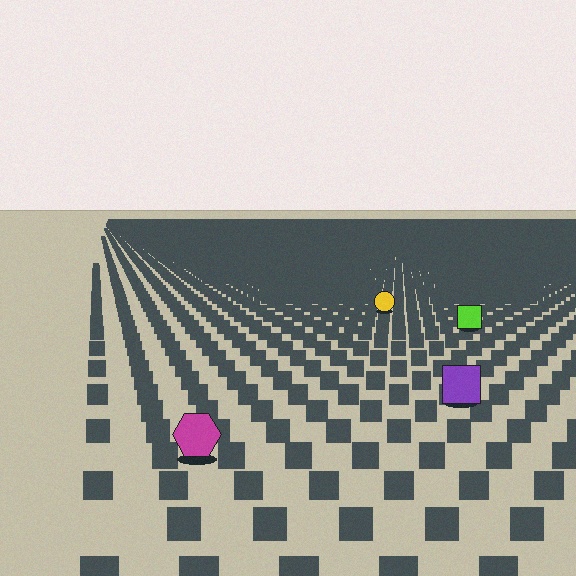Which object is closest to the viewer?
The magenta hexagon is closest. The texture marks near it are larger and more spread out.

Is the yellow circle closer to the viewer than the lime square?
No. The lime square is closer — you can tell from the texture gradient: the ground texture is coarser near it.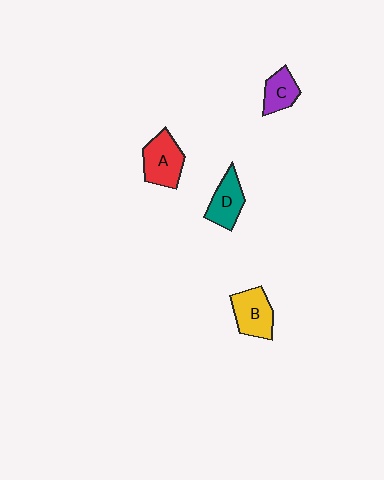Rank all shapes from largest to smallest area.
From largest to smallest: A (red), B (yellow), D (teal), C (purple).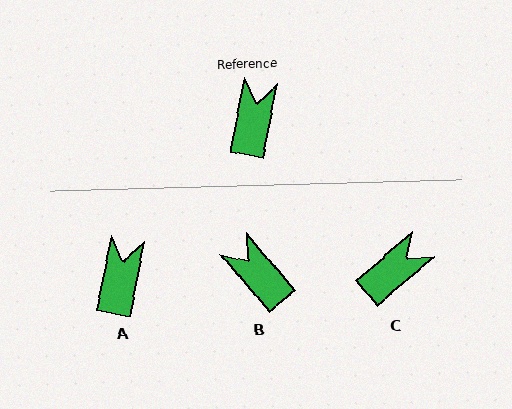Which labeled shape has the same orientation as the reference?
A.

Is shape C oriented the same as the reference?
No, it is off by about 38 degrees.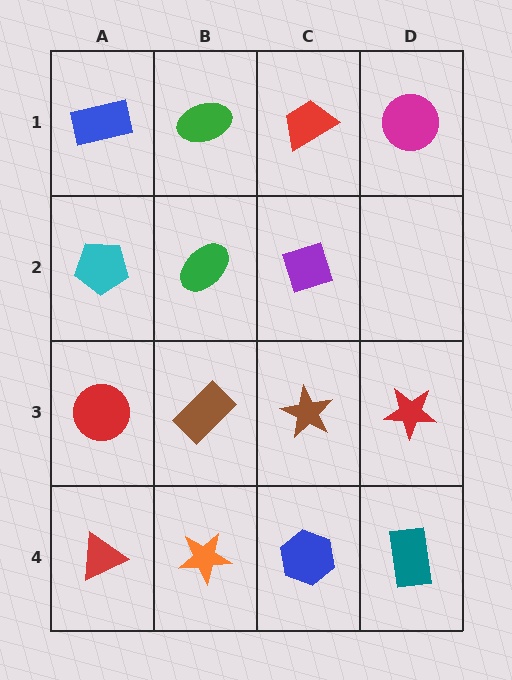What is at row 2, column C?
A purple diamond.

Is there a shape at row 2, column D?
No, that cell is empty.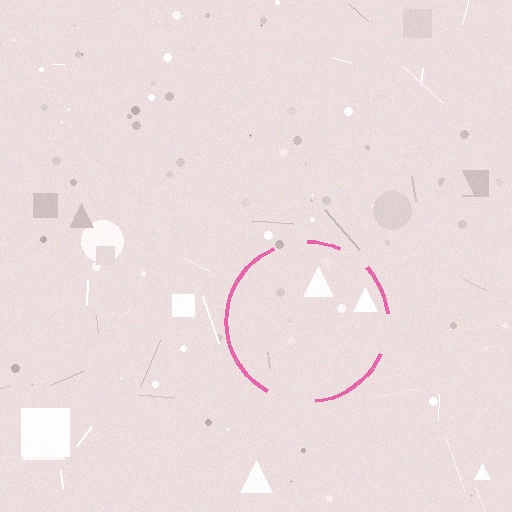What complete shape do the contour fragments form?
The contour fragments form a circle.